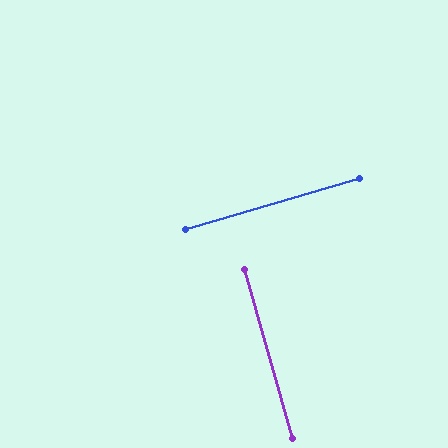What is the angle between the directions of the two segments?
Approximately 89 degrees.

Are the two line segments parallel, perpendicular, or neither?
Perpendicular — they meet at approximately 89°.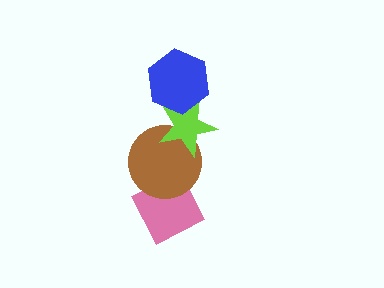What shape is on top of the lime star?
The blue hexagon is on top of the lime star.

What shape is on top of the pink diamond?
The brown circle is on top of the pink diamond.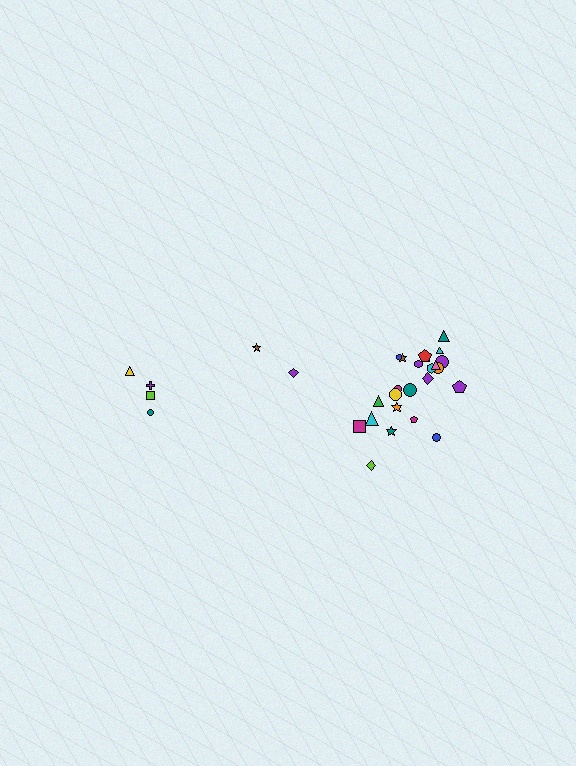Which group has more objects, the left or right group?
The right group.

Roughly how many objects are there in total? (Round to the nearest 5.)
Roughly 30 objects in total.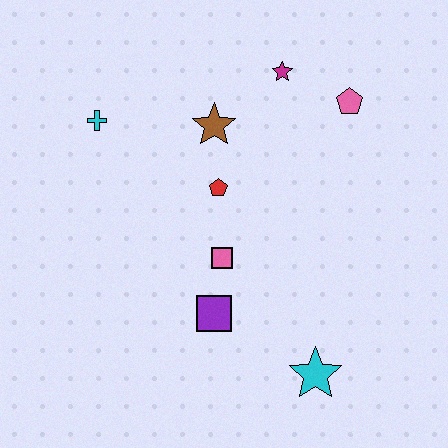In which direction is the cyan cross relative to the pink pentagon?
The cyan cross is to the left of the pink pentagon.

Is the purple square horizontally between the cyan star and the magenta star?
No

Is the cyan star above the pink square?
No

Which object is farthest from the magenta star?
The cyan star is farthest from the magenta star.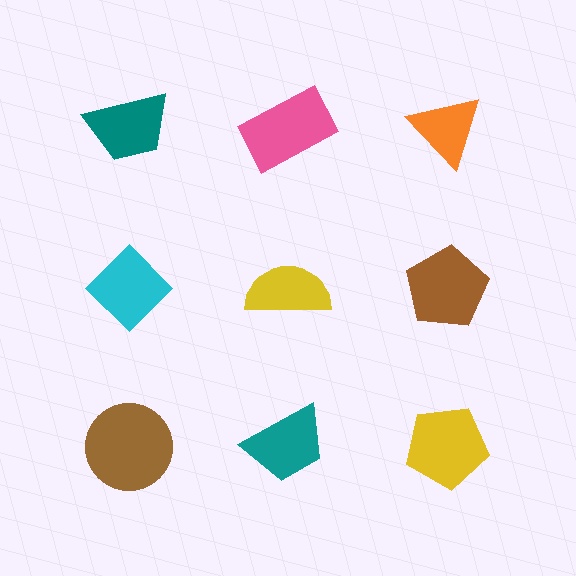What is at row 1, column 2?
A pink rectangle.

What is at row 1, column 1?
A teal trapezoid.